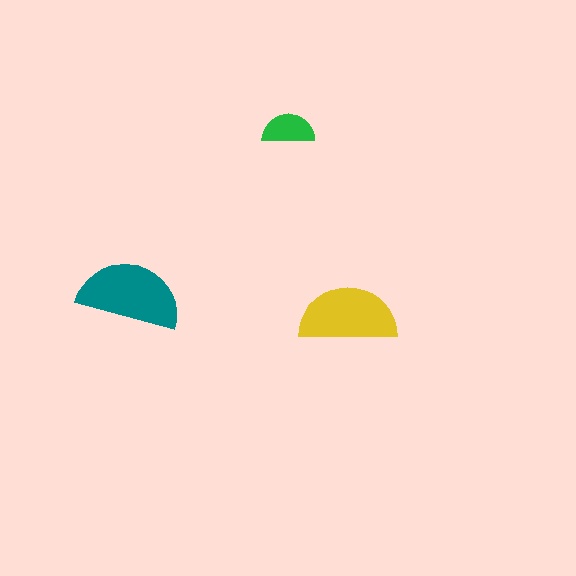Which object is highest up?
The green semicircle is topmost.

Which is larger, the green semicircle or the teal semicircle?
The teal one.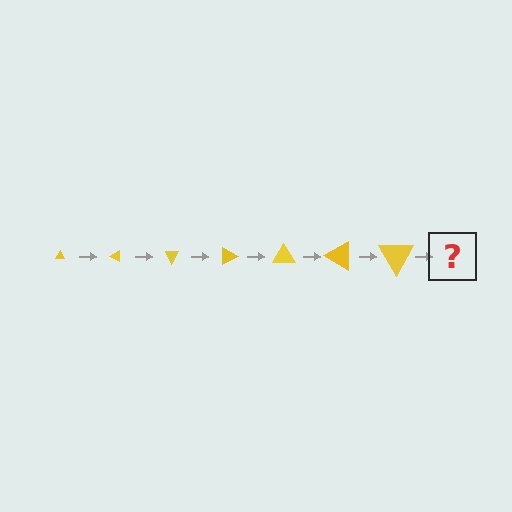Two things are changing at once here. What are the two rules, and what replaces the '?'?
The two rules are that the triangle grows larger each step and it rotates 30 degrees each step. The '?' should be a triangle, larger than the previous one and rotated 210 degrees from the start.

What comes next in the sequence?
The next element should be a triangle, larger than the previous one and rotated 210 degrees from the start.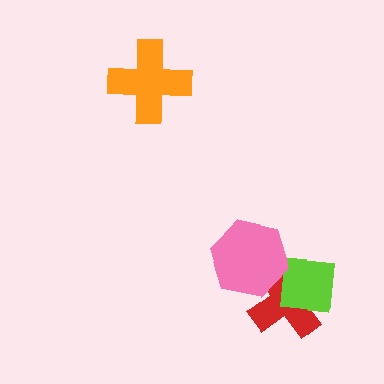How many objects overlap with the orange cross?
0 objects overlap with the orange cross.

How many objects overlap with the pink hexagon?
2 objects overlap with the pink hexagon.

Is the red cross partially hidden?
Yes, it is partially covered by another shape.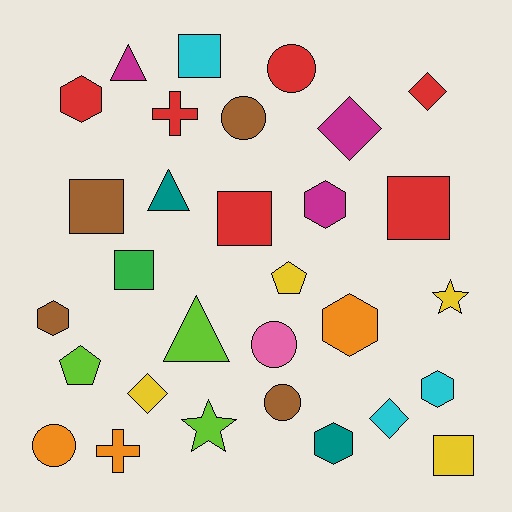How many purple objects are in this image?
There are no purple objects.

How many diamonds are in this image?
There are 4 diamonds.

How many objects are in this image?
There are 30 objects.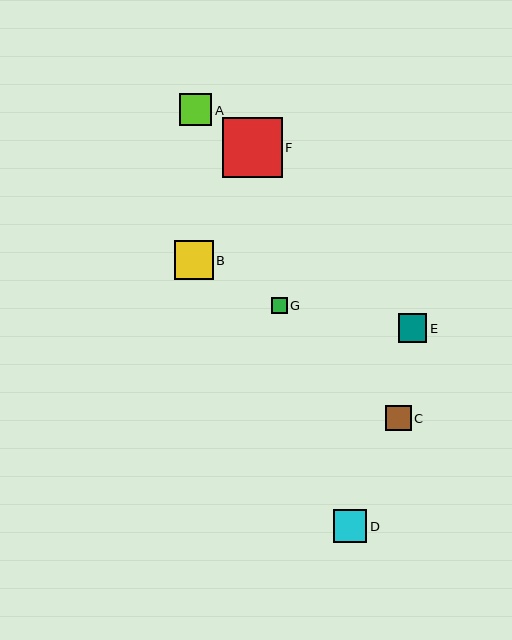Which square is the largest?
Square F is the largest with a size of approximately 60 pixels.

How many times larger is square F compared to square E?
Square F is approximately 2.1 times the size of square E.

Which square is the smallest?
Square G is the smallest with a size of approximately 16 pixels.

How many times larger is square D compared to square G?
Square D is approximately 2.1 times the size of square G.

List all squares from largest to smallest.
From largest to smallest: F, B, D, A, E, C, G.